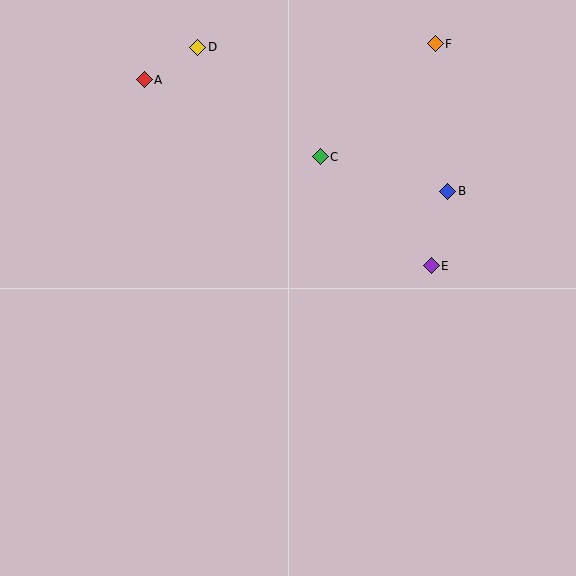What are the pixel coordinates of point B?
Point B is at (448, 191).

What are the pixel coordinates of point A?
Point A is at (144, 80).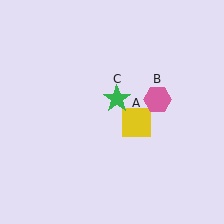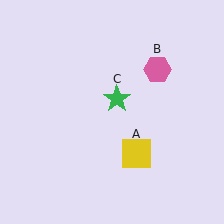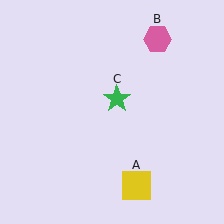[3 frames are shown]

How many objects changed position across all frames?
2 objects changed position: yellow square (object A), pink hexagon (object B).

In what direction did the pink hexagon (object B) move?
The pink hexagon (object B) moved up.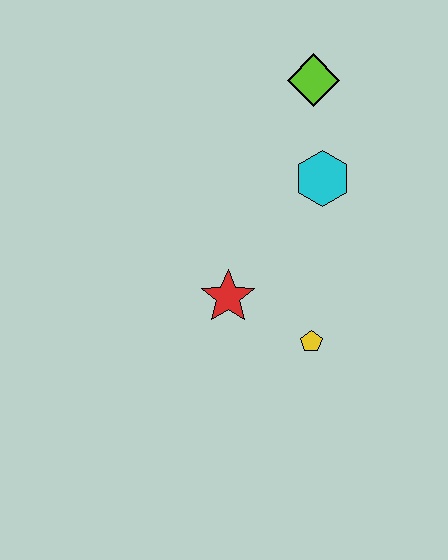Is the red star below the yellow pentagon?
No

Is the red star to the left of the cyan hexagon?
Yes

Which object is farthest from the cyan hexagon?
The yellow pentagon is farthest from the cyan hexagon.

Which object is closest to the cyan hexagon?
The lime diamond is closest to the cyan hexagon.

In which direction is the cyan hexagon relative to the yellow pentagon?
The cyan hexagon is above the yellow pentagon.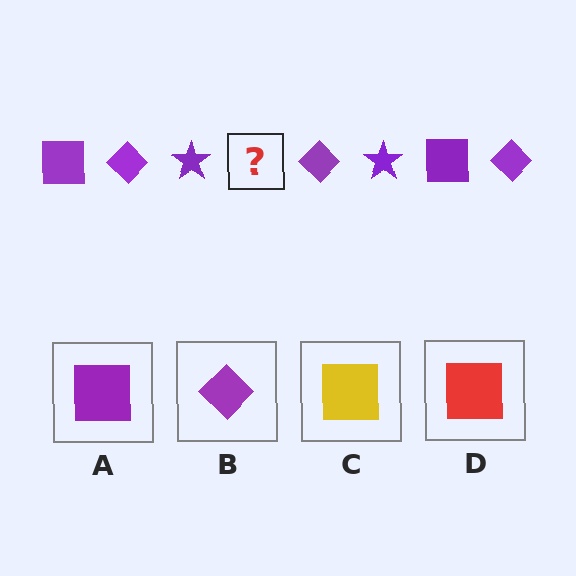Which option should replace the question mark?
Option A.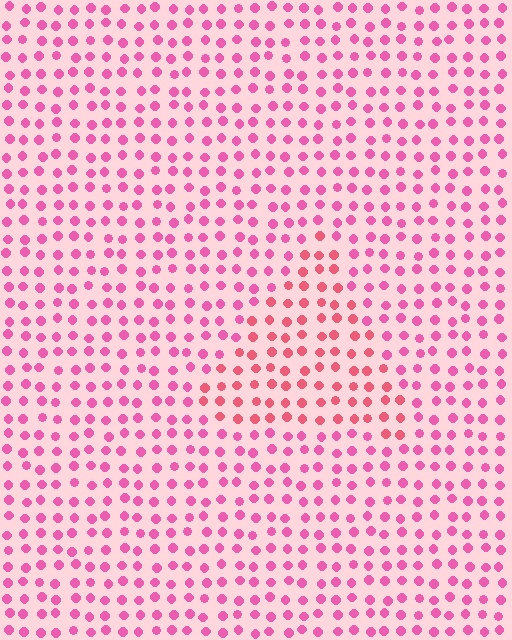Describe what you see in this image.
The image is filled with small pink elements in a uniform arrangement. A triangle-shaped region is visible where the elements are tinted to a slightly different hue, forming a subtle color boundary.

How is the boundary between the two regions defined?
The boundary is defined purely by a slight shift in hue (about 23 degrees). Spacing, size, and orientation are identical on both sides.